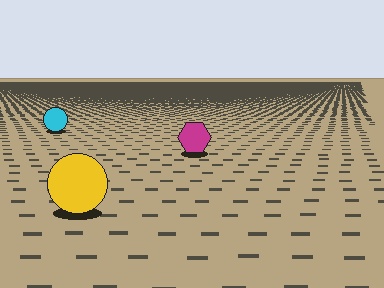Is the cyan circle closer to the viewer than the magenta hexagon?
No. The magenta hexagon is closer — you can tell from the texture gradient: the ground texture is coarser near it.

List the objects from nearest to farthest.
From nearest to farthest: the yellow circle, the magenta hexagon, the cyan circle.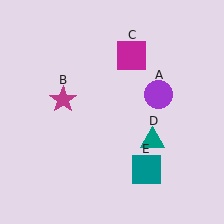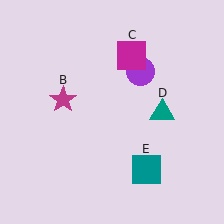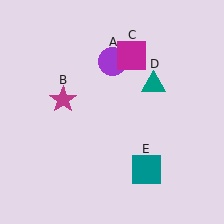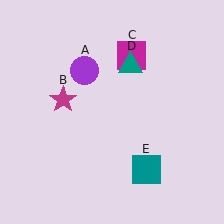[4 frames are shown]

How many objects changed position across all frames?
2 objects changed position: purple circle (object A), teal triangle (object D).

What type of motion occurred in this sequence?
The purple circle (object A), teal triangle (object D) rotated counterclockwise around the center of the scene.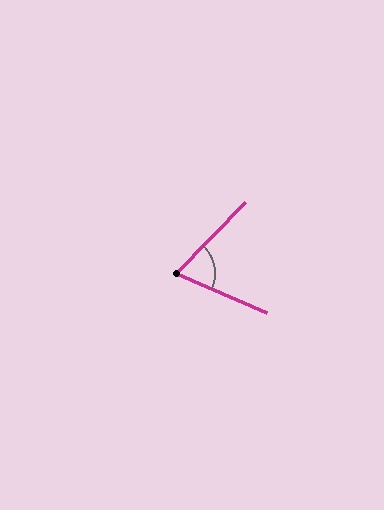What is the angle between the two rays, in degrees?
Approximately 70 degrees.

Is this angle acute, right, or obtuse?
It is acute.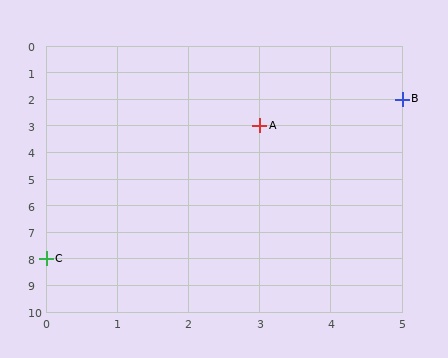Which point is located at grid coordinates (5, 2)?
Point B is at (5, 2).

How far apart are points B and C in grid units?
Points B and C are 5 columns and 6 rows apart (about 7.8 grid units diagonally).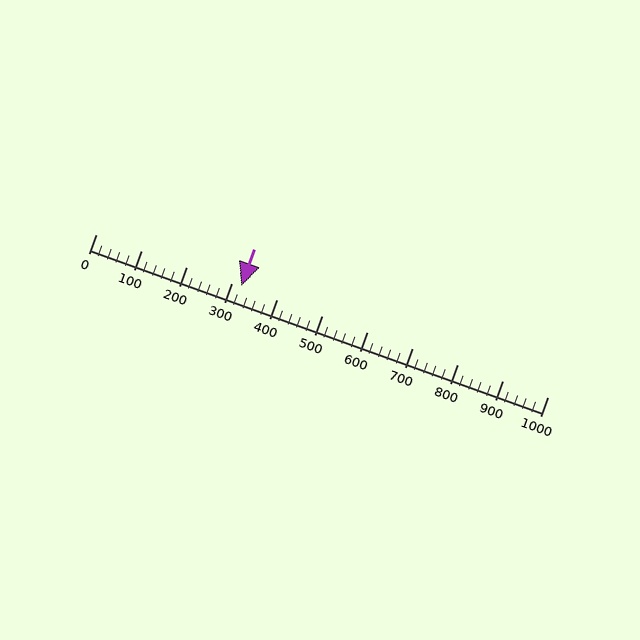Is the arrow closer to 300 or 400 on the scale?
The arrow is closer to 300.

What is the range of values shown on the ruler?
The ruler shows values from 0 to 1000.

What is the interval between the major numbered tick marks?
The major tick marks are spaced 100 units apart.